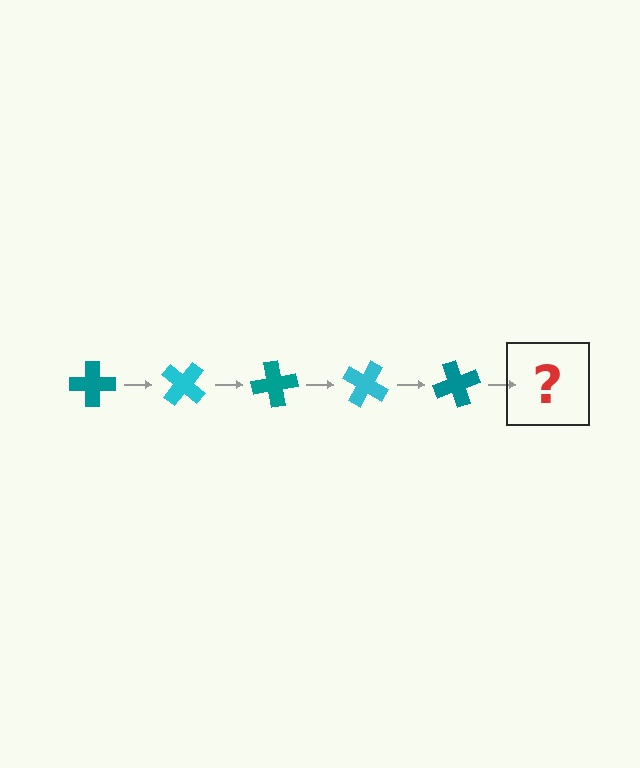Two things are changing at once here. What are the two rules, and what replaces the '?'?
The two rules are that it rotates 40 degrees each step and the color cycles through teal and cyan. The '?' should be a cyan cross, rotated 200 degrees from the start.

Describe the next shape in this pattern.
It should be a cyan cross, rotated 200 degrees from the start.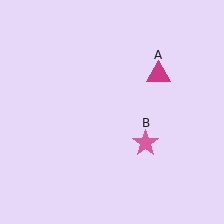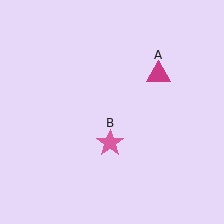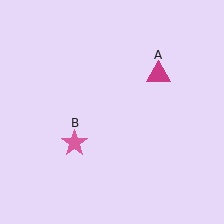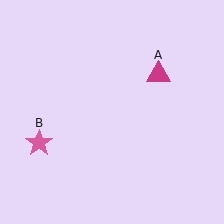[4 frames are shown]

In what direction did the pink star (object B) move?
The pink star (object B) moved left.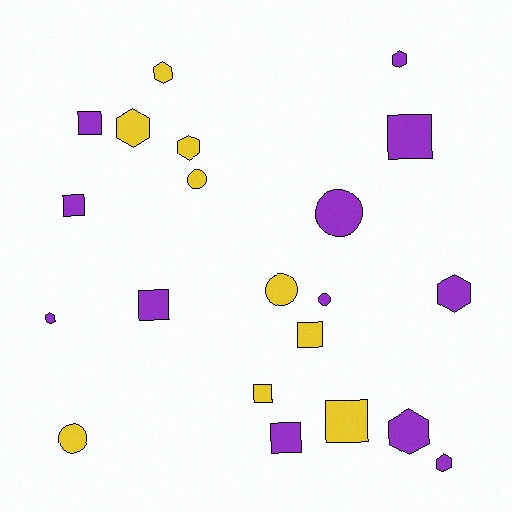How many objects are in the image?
There are 21 objects.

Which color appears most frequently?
Purple, with 12 objects.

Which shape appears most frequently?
Hexagon, with 8 objects.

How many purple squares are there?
There are 5 purple squares.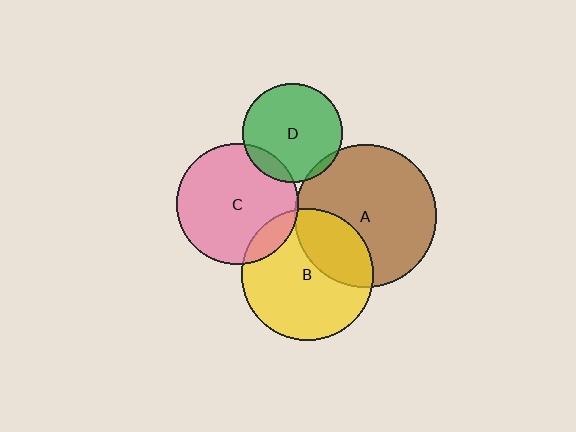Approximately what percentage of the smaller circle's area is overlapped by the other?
Approximately 10%.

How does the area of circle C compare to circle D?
Approximately 1.5 times.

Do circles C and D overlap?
Yes.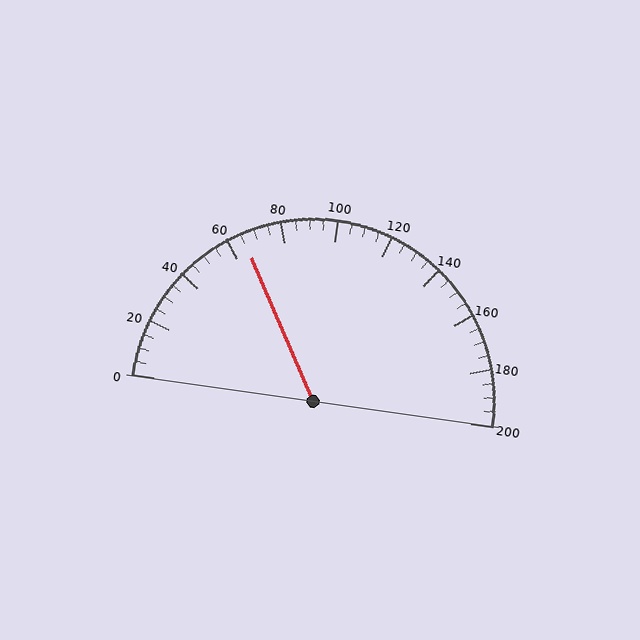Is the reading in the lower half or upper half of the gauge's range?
The reading is in the lower half of the range (0 to 200).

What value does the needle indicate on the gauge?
The needle indicates approximately 65.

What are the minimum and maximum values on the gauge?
The gauge ranges from 0 to 200.